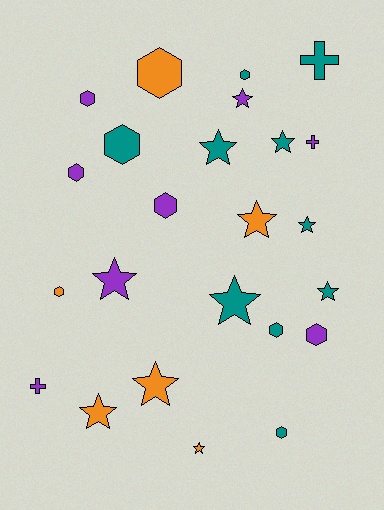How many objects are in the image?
There are 24 objects.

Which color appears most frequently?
Teal, with 10 objects.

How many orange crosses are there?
There are no orange crosses.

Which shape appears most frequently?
Star, with 11 objects.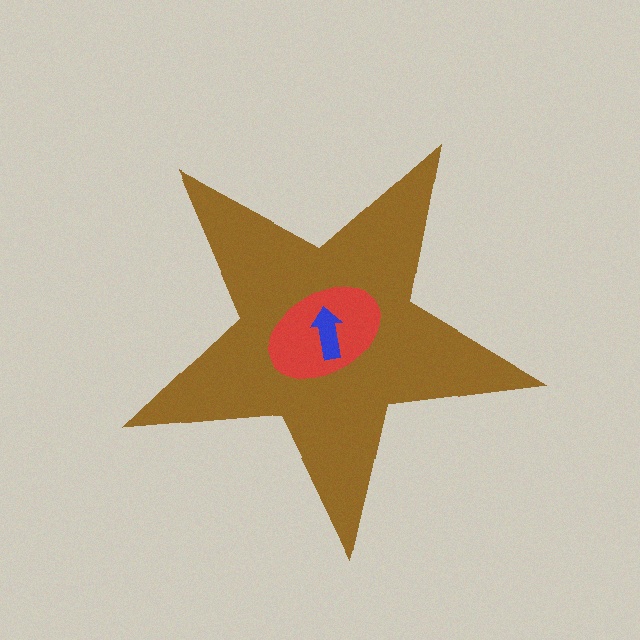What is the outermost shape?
The brown star.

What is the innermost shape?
The blue arrow.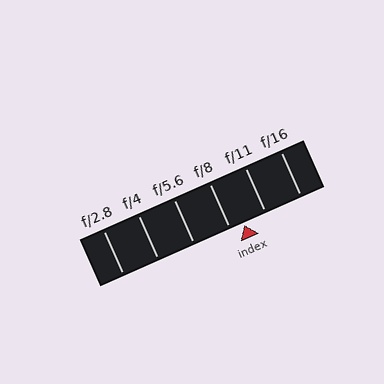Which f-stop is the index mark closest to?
The index mark is closest to f/8.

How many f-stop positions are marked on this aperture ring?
There are 6 f-stop positions marked.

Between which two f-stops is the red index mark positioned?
The index mark is between f/8 and f/11.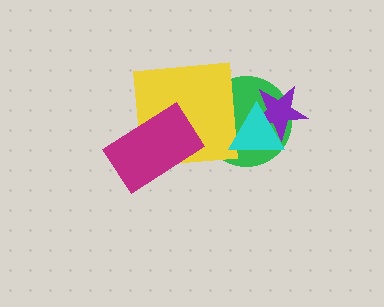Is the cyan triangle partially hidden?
No, no other shape covers it.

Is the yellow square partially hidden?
Yes, it is partially covered by another shape.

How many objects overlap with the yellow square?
2 objects overlap with the yellow square.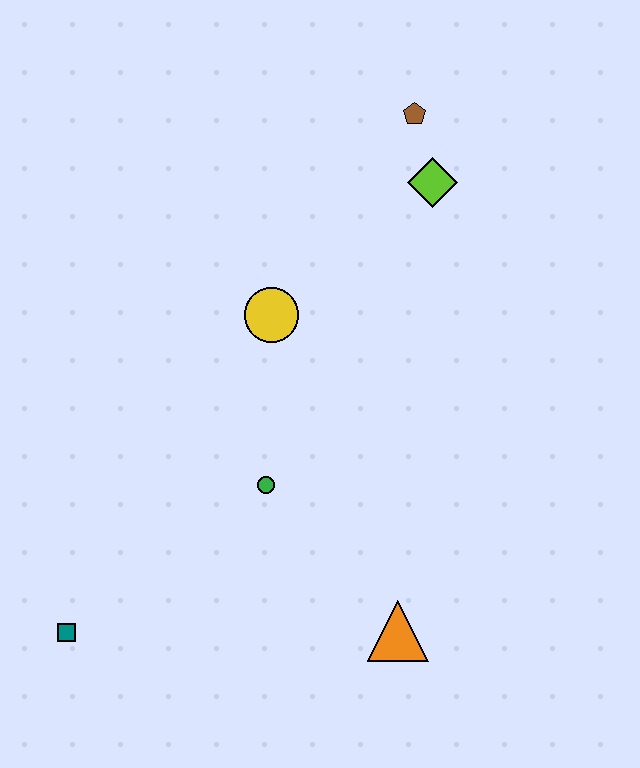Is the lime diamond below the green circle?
No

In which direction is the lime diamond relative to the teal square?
The lime diamond is above the teal square.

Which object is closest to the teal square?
The green circle is closest to the teal square.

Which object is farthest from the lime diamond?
The teal square is farthest from the lime diamond.